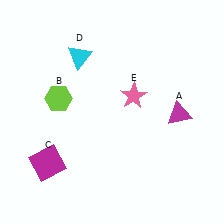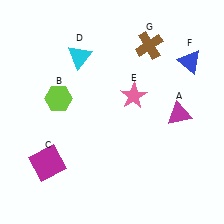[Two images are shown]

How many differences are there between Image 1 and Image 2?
There are 2 differences between the two images.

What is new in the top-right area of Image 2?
A blue triangle (F) was added in the top-right area of Image 2.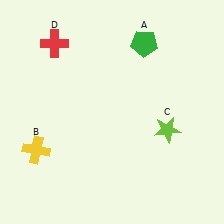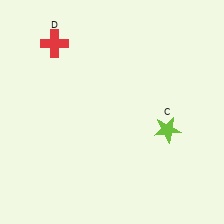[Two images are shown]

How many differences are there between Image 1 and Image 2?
There are 2 differences between the two images.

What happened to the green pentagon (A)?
The green pentagon (A) was removed in Image 2. It was in the top-right area of Image 1.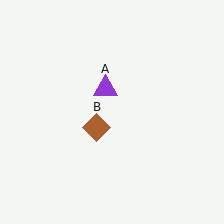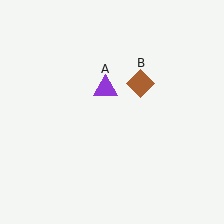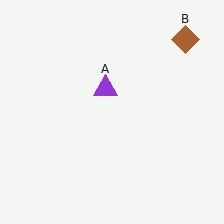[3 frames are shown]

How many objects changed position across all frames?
1 object changed position: brown diamond (object B).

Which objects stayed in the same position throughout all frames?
Purple triangle (object A) remained stationary.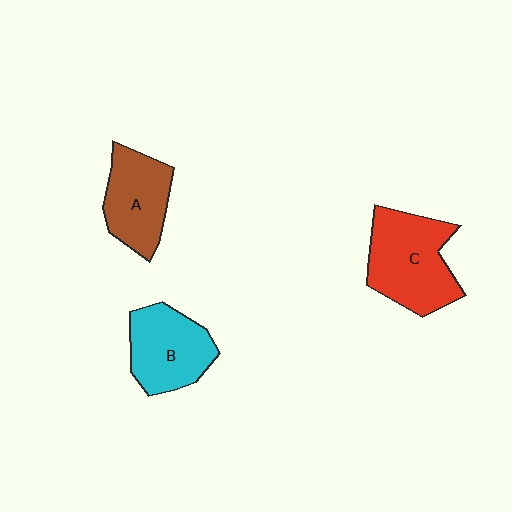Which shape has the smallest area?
Shape A (brown).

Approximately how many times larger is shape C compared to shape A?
Approximately 1.3 times.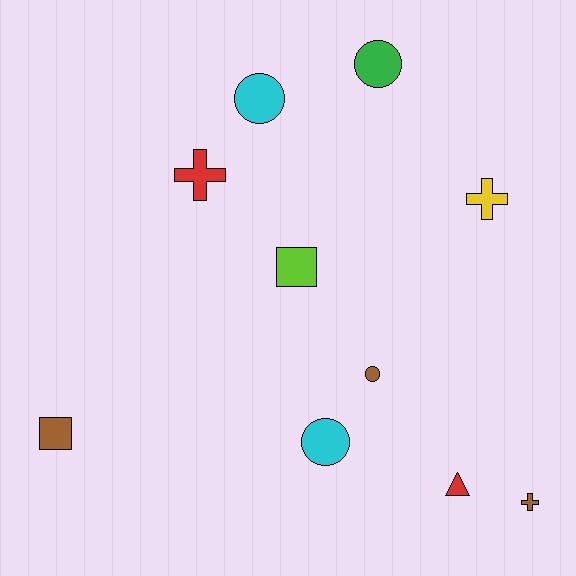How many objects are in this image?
There are 10 objects.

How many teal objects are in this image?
There are no teal objects.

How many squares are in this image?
There are 2 squares.